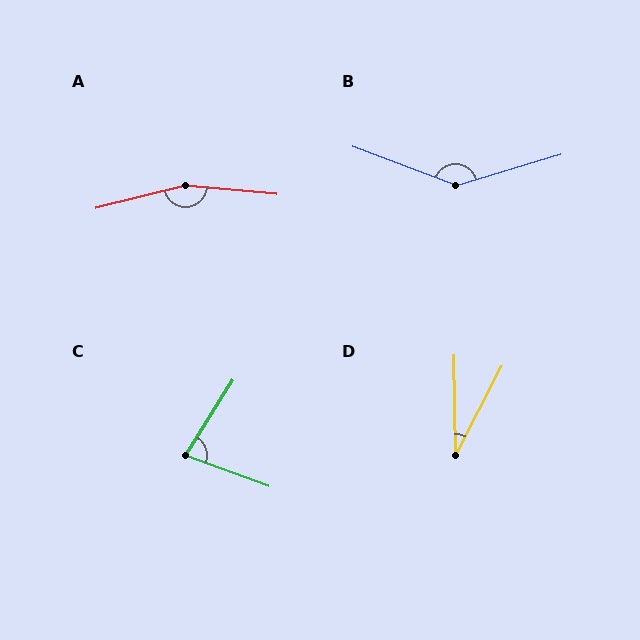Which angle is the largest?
A, at approximately 161 degrees.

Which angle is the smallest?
D, at approximately 28 degrees.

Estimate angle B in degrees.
Approximately 143 degrees.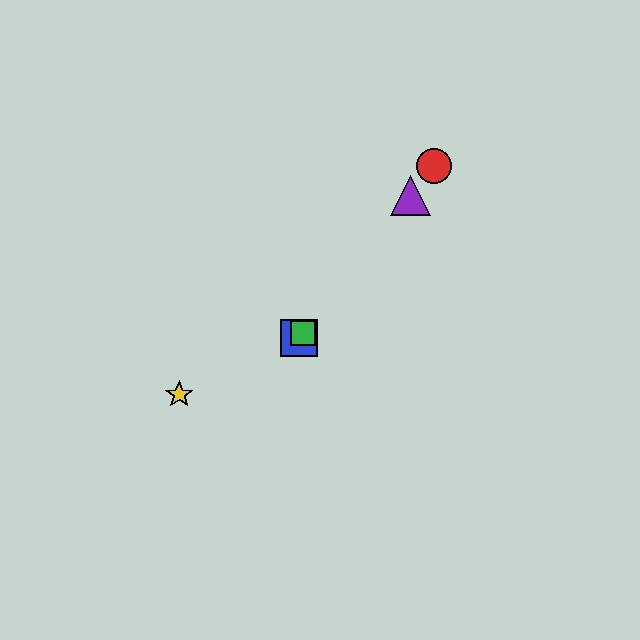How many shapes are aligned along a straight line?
4 shapes (the red circle, the blue square, the green square, the purple triangle) are aligned along a straight line.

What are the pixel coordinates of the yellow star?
The yellow star is at (179, 395).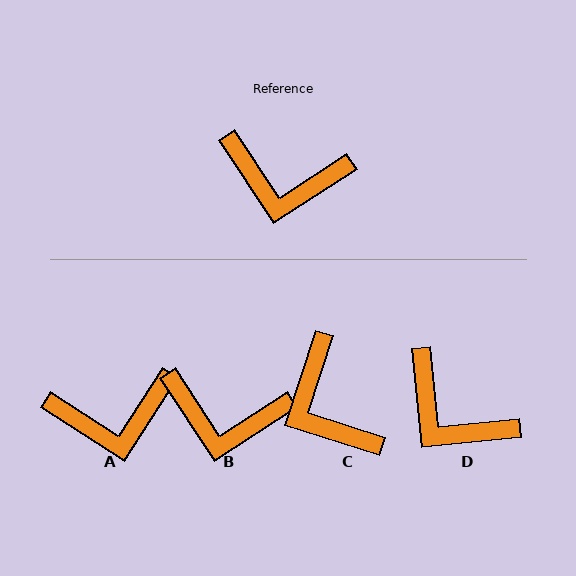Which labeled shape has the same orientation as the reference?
B.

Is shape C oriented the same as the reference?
No, it is off by about 51 degrees.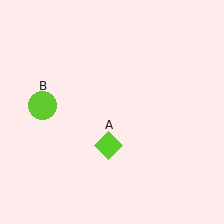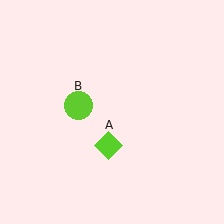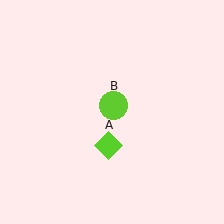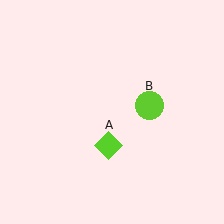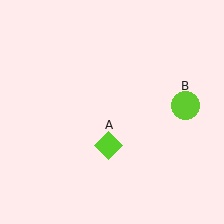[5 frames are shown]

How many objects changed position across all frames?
1 object changed position: lime circle (object B).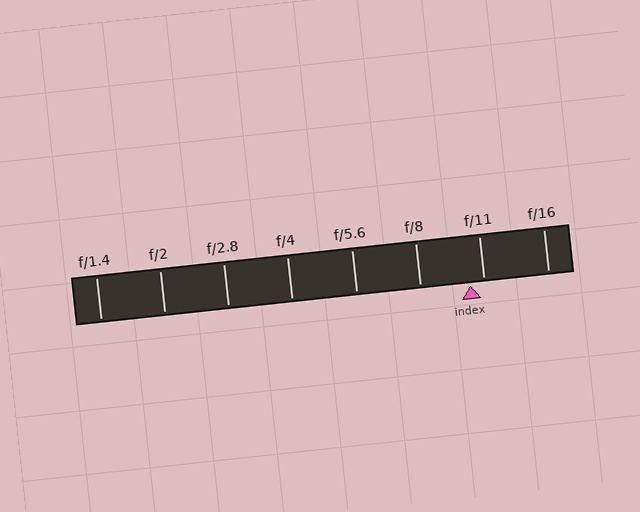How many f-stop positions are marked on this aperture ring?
There are 8 f-stop positions marked.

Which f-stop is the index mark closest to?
The index mark is closest to f/11.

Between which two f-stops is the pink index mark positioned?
The index mark is between f/8 and f/11.